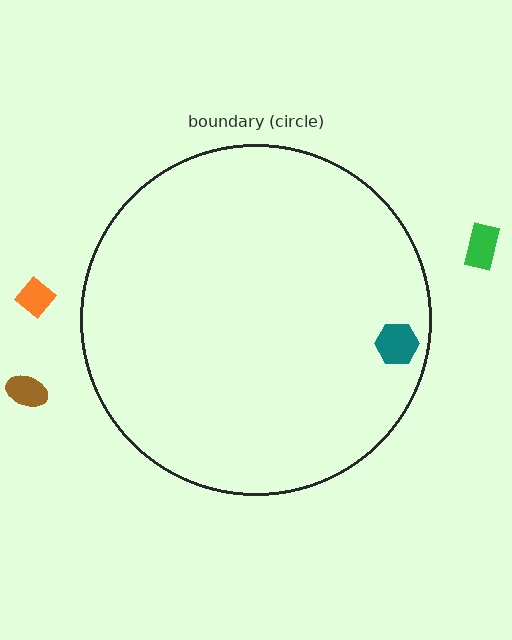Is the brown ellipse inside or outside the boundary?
Outside.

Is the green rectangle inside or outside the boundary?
Outside.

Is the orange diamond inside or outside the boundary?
Outside.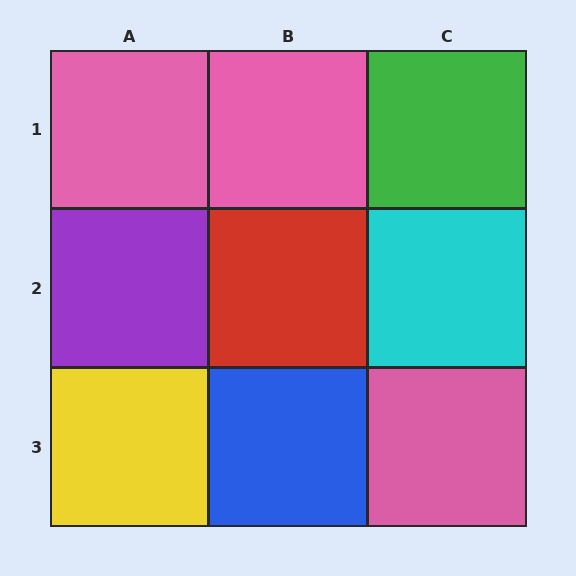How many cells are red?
1 cell is red.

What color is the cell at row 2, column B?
Red.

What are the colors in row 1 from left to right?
Pink, pink, green.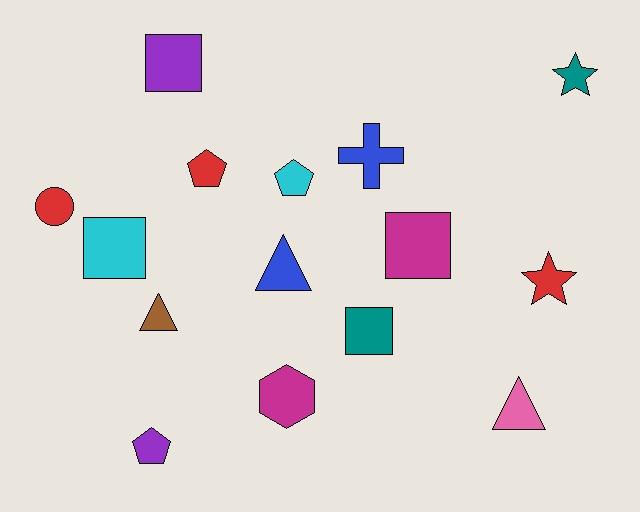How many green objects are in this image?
There are no green objects.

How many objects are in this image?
There are 15 objects.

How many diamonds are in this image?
There are no diamonds.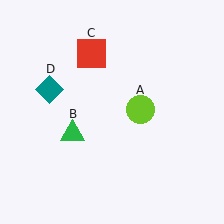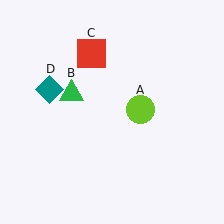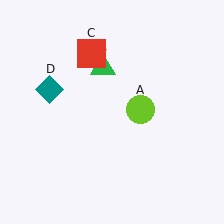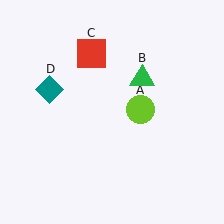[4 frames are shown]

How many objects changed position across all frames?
1 object changed position: green triangle (object B).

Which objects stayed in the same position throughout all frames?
Lime circle (object A) and red square (object C) and teal diamond (object D) remained stationary.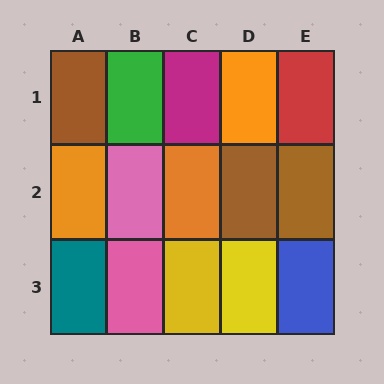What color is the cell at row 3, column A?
Teal.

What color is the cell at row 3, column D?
Yellow.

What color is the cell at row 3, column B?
Pink.